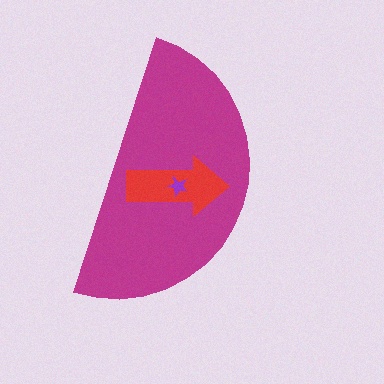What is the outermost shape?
The magenta semicircle.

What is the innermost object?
The purple star.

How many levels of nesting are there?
3.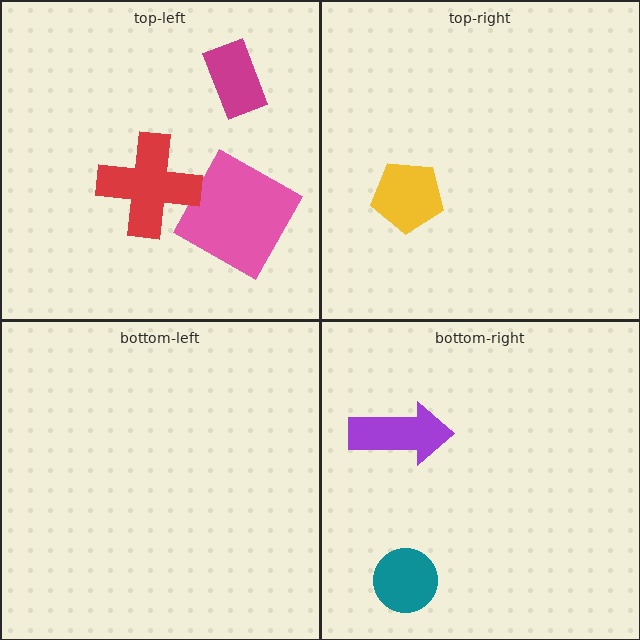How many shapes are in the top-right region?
1.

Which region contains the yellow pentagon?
The top-right region.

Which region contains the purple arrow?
The bottom-right region.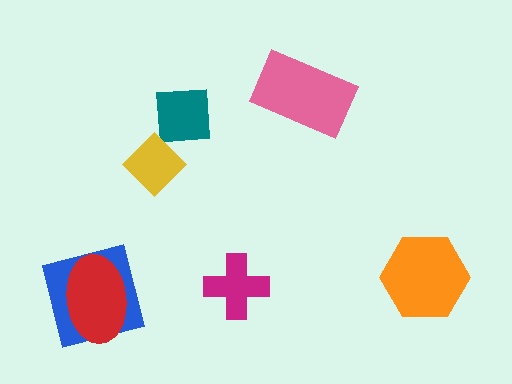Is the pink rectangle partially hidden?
No, no other shape covers it.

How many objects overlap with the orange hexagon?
0 objects overlap with the orange hexagon.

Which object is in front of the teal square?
The yellow diamond is in front of the teal square.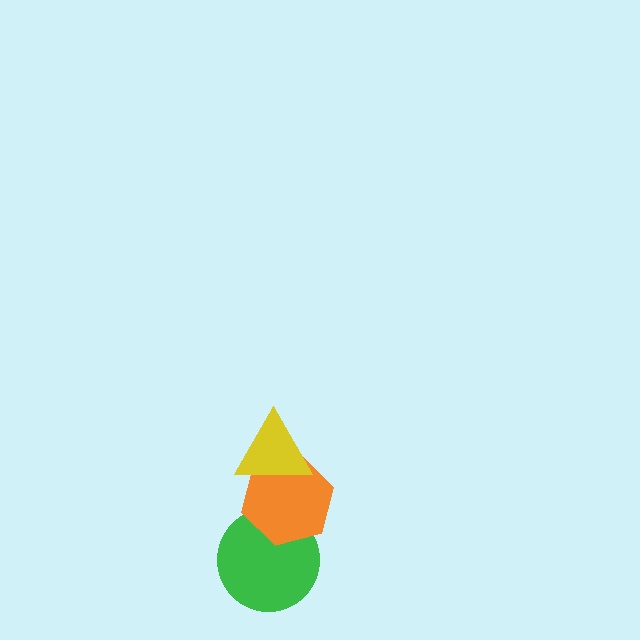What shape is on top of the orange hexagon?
The yellow triangle is on top of the orange hexagon.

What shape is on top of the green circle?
The orange hexagon is on top of the green circle.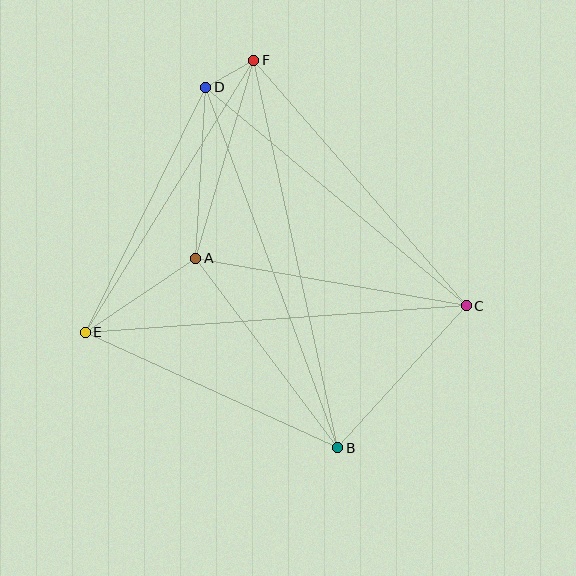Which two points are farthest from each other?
Points B and F are farthest from each other.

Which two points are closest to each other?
Points D and F are closest to each other.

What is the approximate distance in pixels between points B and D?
The distance between B and D is approximately 384 pixels.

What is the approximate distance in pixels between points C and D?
The distance between C and D is approximately 340 pixels.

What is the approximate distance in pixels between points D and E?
The distance between D and E is approximately 273 pixels.